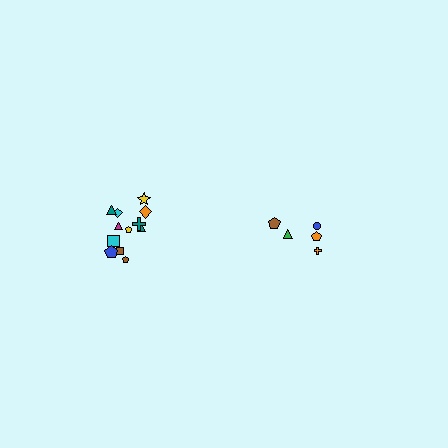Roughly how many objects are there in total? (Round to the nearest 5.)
Roughly 15 objects in total.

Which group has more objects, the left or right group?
The left group.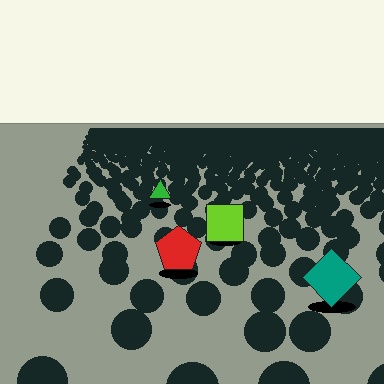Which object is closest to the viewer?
The teal diamond is closest. The texture marks near it are larger and more spread out.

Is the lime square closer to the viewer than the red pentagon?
No. The red pentagon is closer — you can tell from the texture gradient: the ground texture is coarser near it.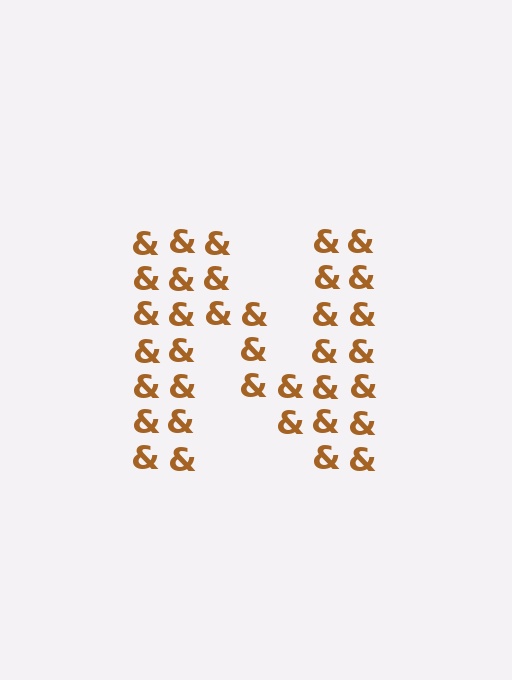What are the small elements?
The small elements are ampersands.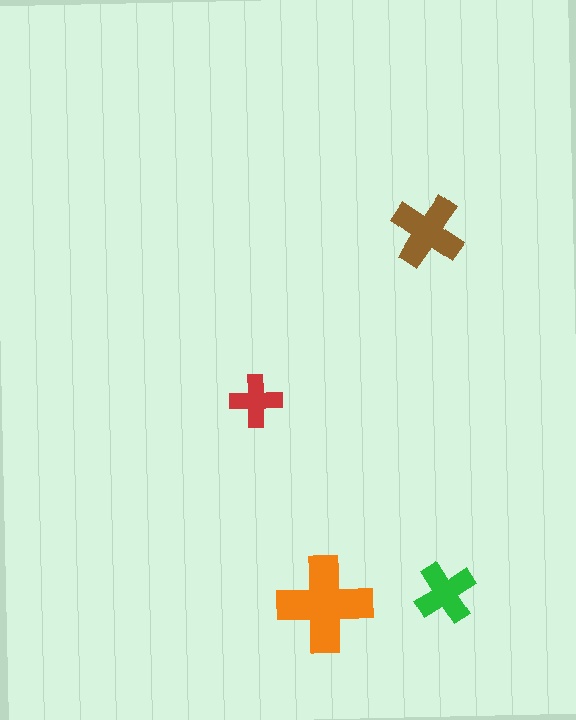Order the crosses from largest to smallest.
the orange one, the brown one, the green one, the red one.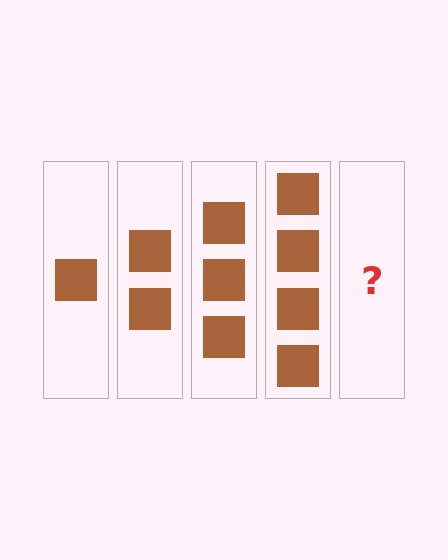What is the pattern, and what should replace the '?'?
The pattern is that each step adds one more square. The '?' should be 5 squares.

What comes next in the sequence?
The next element should be 5 squares.